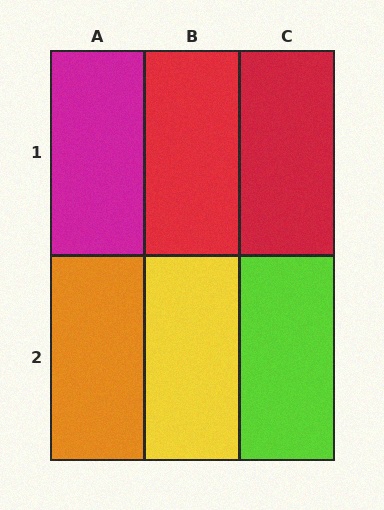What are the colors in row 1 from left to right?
Magenta, red, red.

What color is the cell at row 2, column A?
Orange.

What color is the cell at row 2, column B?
Yellow.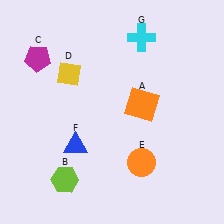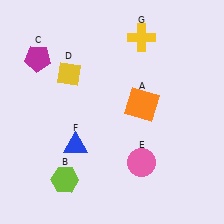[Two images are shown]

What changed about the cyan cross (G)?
In Image 1, G is cyan. In Image 2, it changed to yellow.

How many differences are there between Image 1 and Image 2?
There are 2 differences between the two images.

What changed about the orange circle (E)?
In Image 1, E is orange. In Image 2, it changed to pink.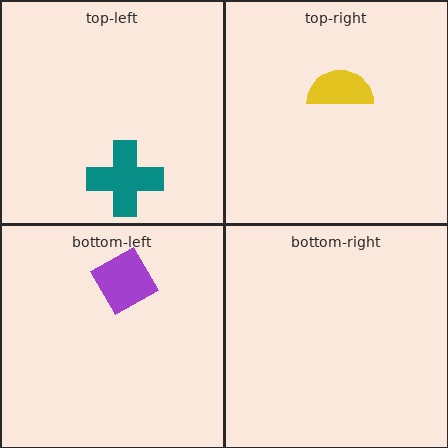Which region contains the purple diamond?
The bottom-left region.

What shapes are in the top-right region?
The yellow semicircle.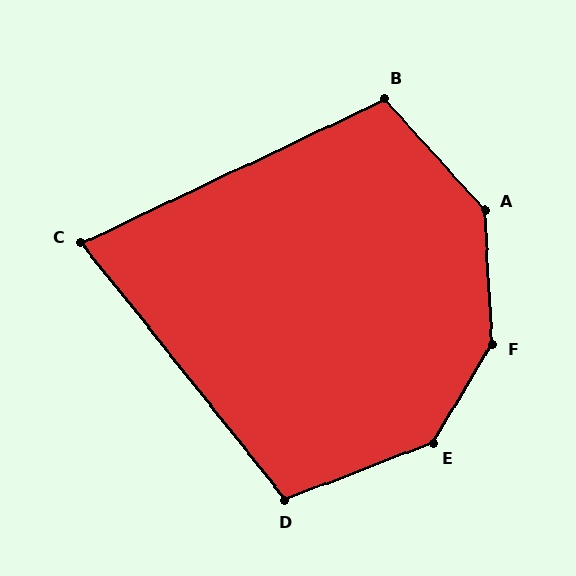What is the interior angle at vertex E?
Approximately 142 degrees (obtuse).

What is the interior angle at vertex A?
Approximately 141 degrees (obtuse).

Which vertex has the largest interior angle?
F, at approximately 146 degrees.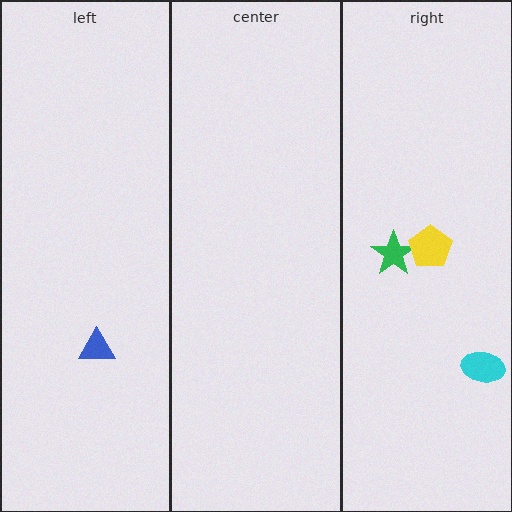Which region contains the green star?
The right region.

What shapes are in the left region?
The blue triangle.